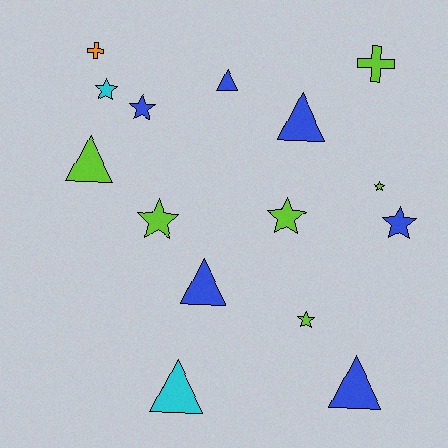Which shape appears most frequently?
Star, with 7 objects.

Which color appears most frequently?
Lime, with 6 objects.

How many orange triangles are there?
There are no orange triangles.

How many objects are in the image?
There are 15 objects.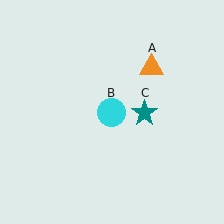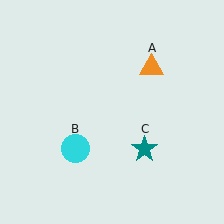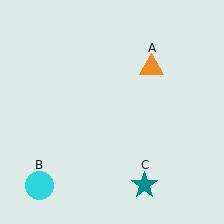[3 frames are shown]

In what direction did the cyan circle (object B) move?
The cyan circle (object B) moved down and to the left.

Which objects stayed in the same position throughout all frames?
Orange triangle (object A) remained stationary.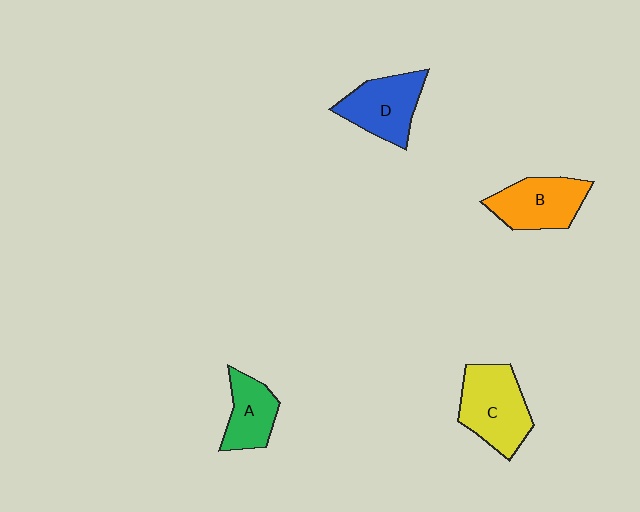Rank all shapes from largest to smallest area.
From largest to smallest: C (yellow), B (orange), D (blue), A (green).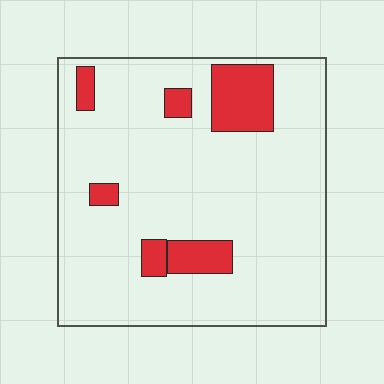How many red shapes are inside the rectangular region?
6.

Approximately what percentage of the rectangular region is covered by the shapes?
Approximately 15%.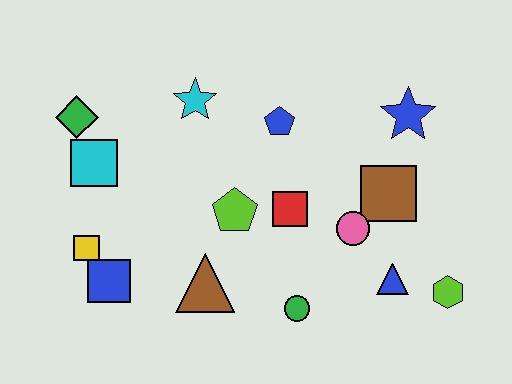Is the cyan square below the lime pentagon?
No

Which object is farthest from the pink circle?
The green diamond is farthest from the pink circle.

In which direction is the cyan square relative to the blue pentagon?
The cyan square is to the left of the blue pentagon.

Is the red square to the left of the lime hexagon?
Yes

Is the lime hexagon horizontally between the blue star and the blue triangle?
No